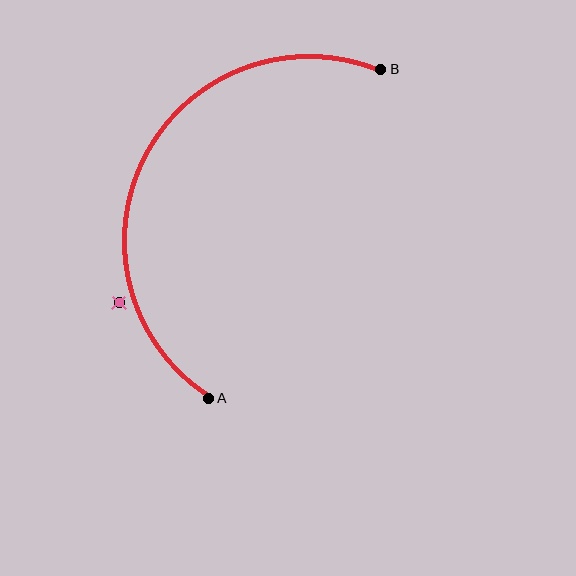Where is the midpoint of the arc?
The arc midpoint is the point on the curve farthest from the straight line joining A and B. It sits to the left of that line.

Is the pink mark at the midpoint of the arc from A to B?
No — the pink mark does not lie on the arc at all. It sits slightly outside the curve.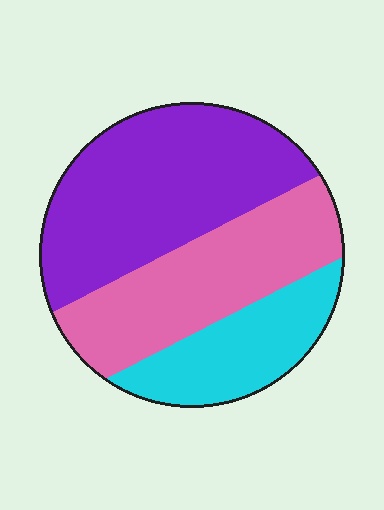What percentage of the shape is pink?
Pink covers 34% of the shape.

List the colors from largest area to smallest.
From largest to smallest: purple, pink, cyan.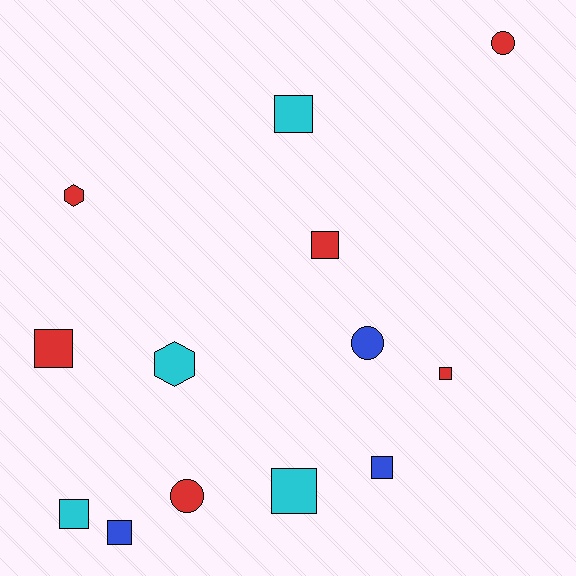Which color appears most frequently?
Red, with 6 objects.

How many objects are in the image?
There are 13 objects.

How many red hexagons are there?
There is 1 red hexagon.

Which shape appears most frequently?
Square, with 8 objects.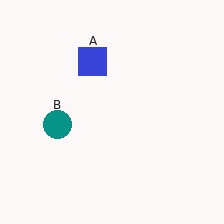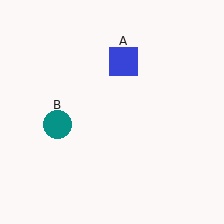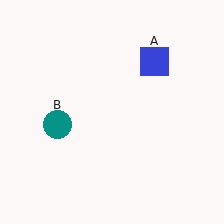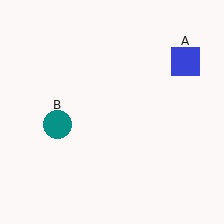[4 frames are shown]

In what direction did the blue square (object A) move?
The blue square (object A) moved right.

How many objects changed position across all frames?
1 object changed position: blue square (object A).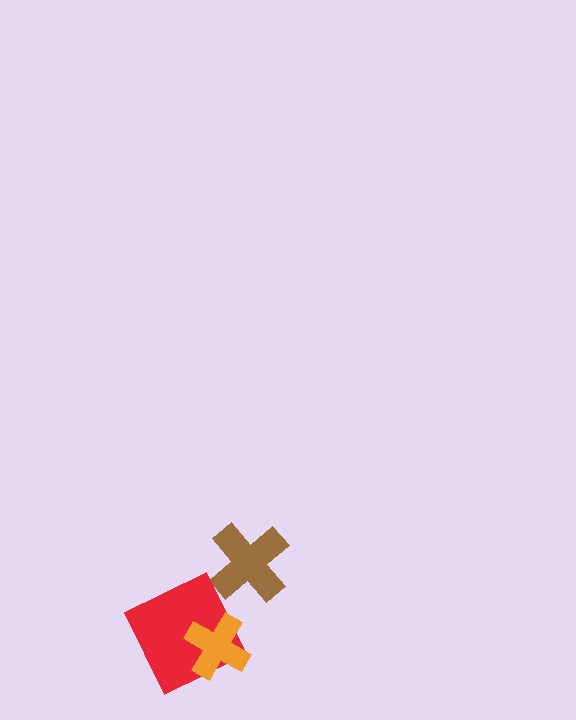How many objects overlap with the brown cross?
0 objects overlap with the brown cross.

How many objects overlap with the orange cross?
1 object overlaps with the orange cross.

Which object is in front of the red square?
The orange cross is in front of the red square.